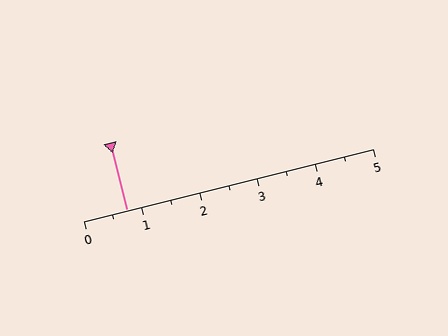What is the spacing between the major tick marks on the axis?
The major ticks are spaced 1 apart.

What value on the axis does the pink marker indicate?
The marker indicates approximately 0.8.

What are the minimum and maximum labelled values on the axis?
The axis runs from 0 to 5.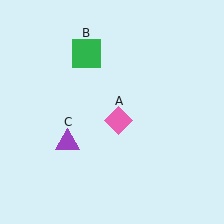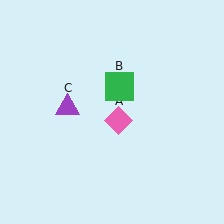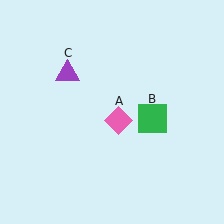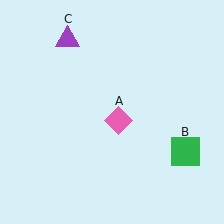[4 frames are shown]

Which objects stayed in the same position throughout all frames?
Pink diamond (object A) remained stationary.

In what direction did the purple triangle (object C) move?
The purple triangle (object C) moved up.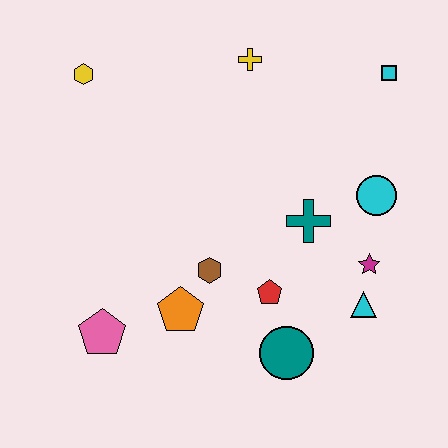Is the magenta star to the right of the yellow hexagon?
Yes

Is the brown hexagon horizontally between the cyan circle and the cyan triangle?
No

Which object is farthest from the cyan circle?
The yellow hexagon is farthest from the cyan circle.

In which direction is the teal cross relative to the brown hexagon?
The teal cross is to the right of the brown hexagon.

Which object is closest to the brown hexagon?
The orange pentagon is closest to the brown hexagon.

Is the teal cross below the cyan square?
Yes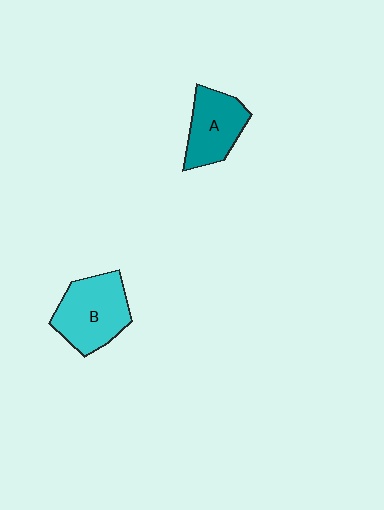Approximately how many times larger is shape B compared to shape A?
Approximately 1.2 times.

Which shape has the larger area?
Shape B (cyan).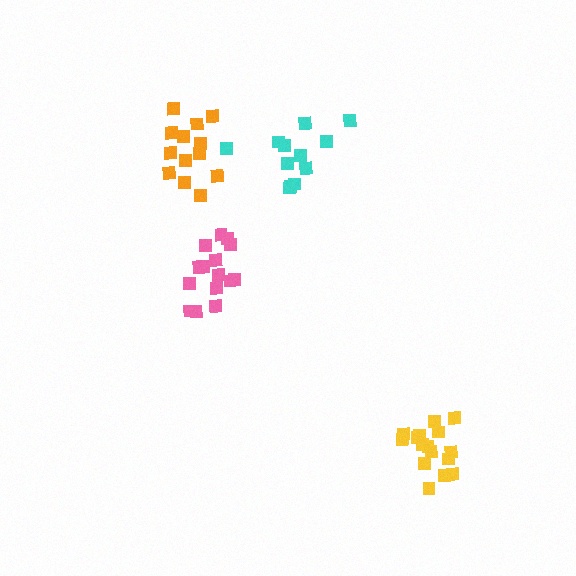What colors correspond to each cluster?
The clusters are colored: cyan, yellow, pink, orange.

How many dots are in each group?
Group 1: 12 dots, Group 2: 16 dots, Group 3: 15 dots, Group 4: 13 dots (56 total).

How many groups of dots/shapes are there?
There are 4 groups.